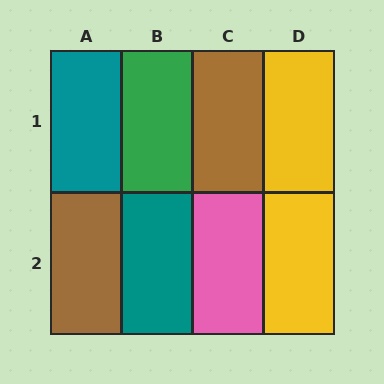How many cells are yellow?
2 cells are yellow.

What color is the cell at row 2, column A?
Brown.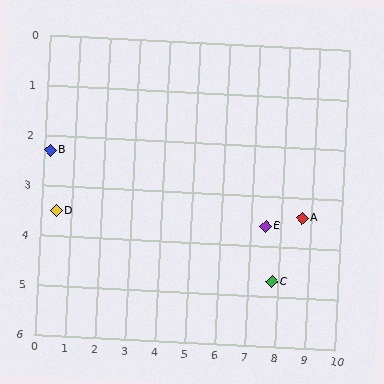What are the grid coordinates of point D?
Point D is at approximately (0.5, 3.5).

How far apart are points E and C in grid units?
Points E and C are about 1.1 grid units apart.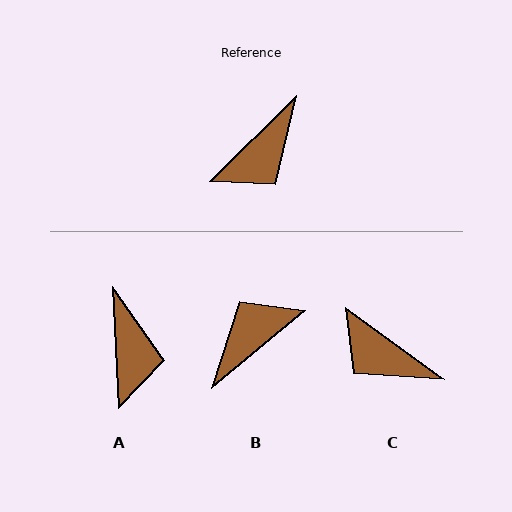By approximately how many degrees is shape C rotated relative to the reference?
Approximately 81 degrees clockwise.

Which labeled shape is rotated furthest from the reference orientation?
B, about 175 degrees away.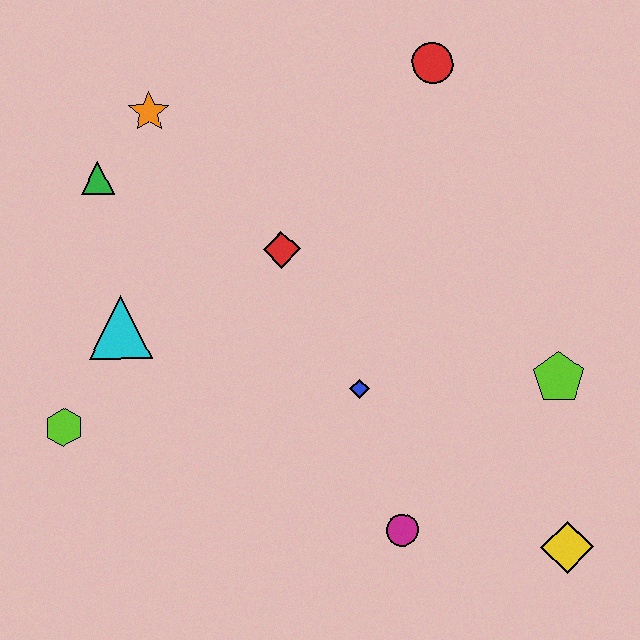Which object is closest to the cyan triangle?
The lime hexagon is closest to the cyan triangle.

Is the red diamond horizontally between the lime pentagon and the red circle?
No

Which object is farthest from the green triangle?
The yellow diamond is farthest from the green triangle.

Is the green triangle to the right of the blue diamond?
No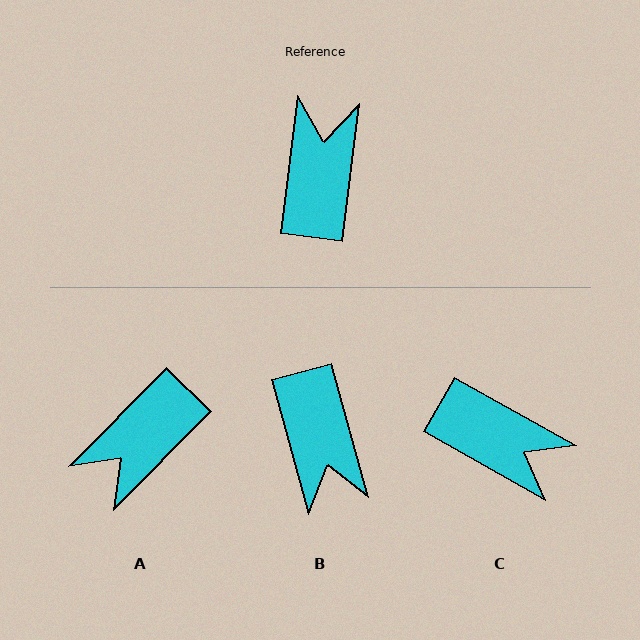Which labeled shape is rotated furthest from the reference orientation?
B, about 157 degrees away.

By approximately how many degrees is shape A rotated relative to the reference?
Approximately 143 degrees counter-clockwise.